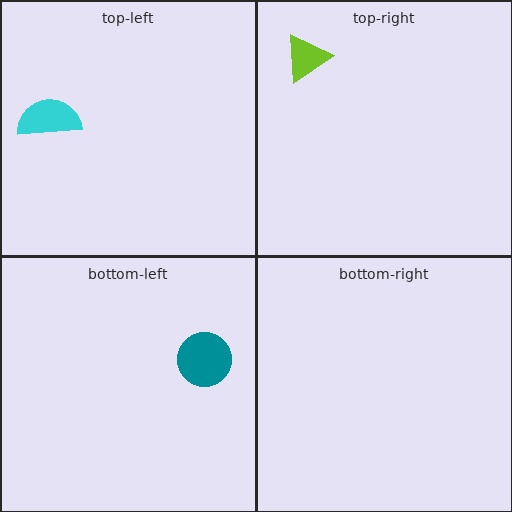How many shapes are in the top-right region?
1.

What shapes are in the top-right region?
The lime triangle.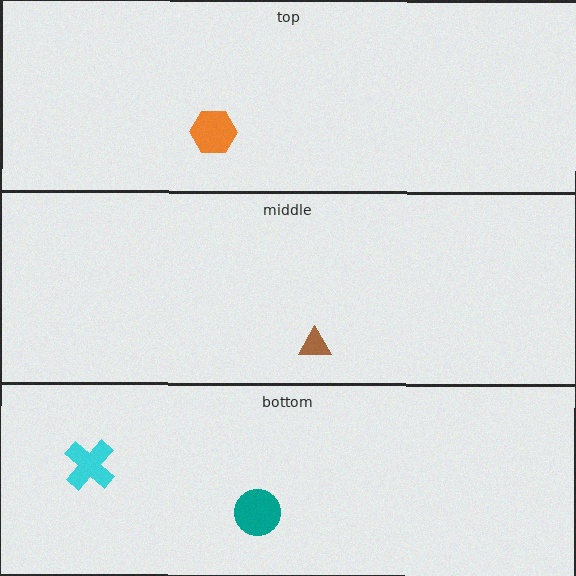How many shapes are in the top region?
1.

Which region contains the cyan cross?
The bottom region.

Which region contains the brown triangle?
The middle region.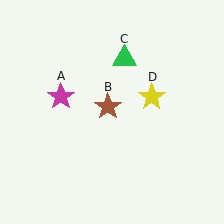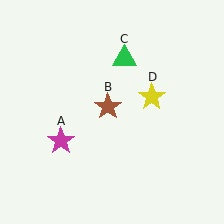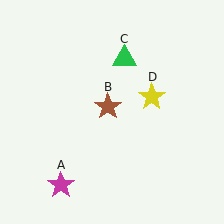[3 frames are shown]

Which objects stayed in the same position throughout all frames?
Brown star (object B) and green triangle (object C) and yellow star (object D) remained stationary.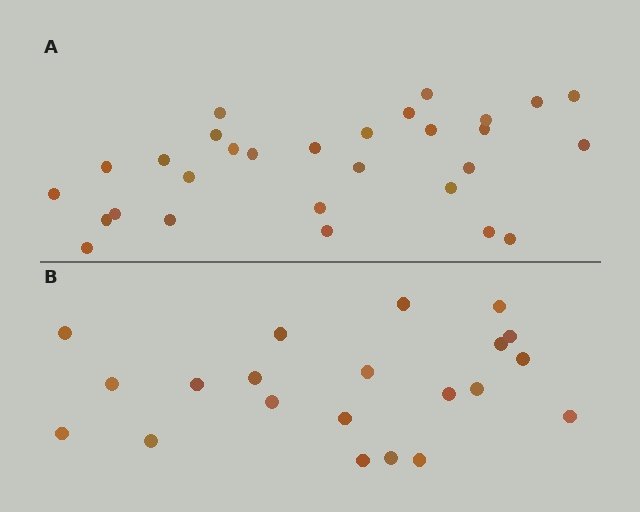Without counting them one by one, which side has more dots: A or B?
Region A (the top region) has more dots.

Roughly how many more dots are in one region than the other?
Region A has roughly 8 or so more dots than region B.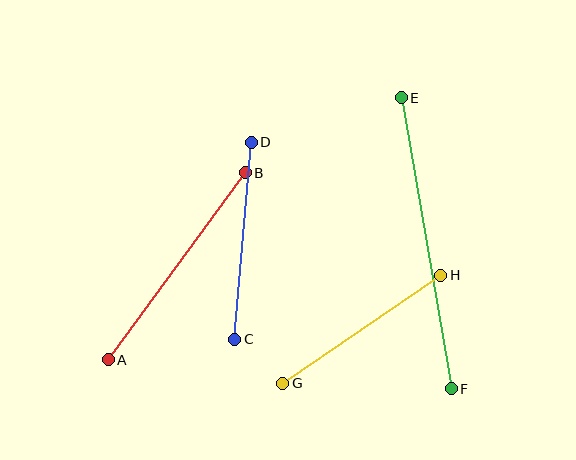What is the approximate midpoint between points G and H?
The midpoint is at approximately (362, 329) pixels.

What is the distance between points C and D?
The distance is approximately 198 pixels.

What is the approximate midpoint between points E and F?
The midpoint is at approximately (426, 243) pixels.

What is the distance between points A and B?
The distance is approximately 232 pixels.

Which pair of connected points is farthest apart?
Points E and F are farthest apart.